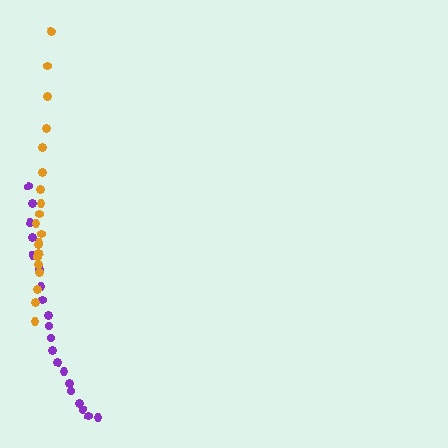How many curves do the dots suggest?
There are 2 distinct paths.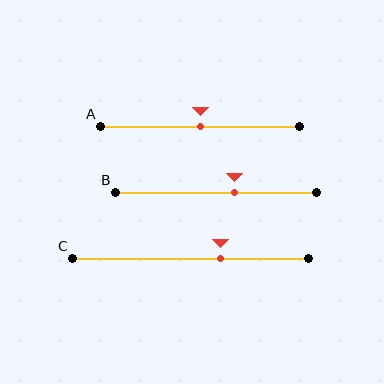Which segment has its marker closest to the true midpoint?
Segment A has its marker closest to the true midpoint.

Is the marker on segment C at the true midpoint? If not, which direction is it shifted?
No, the marker on segment C is shifted to the right by about 13% of the segment length.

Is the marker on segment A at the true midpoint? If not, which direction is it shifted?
Yes, the marker on segment A is at the true midpoint.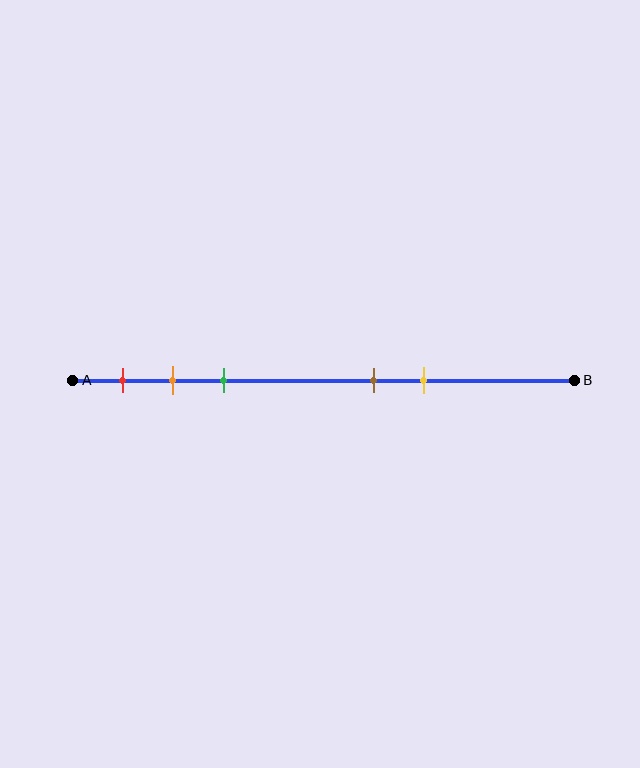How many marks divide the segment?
There are 5 marks dividing the segment.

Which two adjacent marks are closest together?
The orange and green marks are the closest adjacent pair.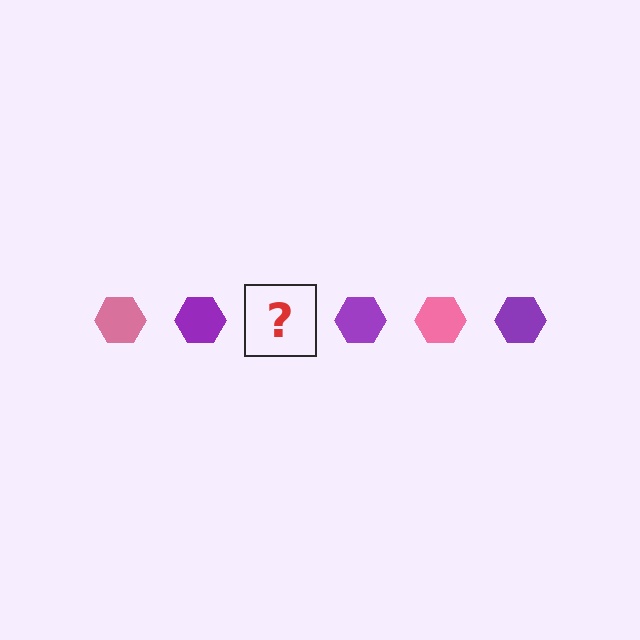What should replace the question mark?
The question mark should be replaced with a pink hexagon.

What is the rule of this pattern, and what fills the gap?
The rule is that the pattern cycles through pink, purple hexagons. The gap should be filled with a pink hexagon.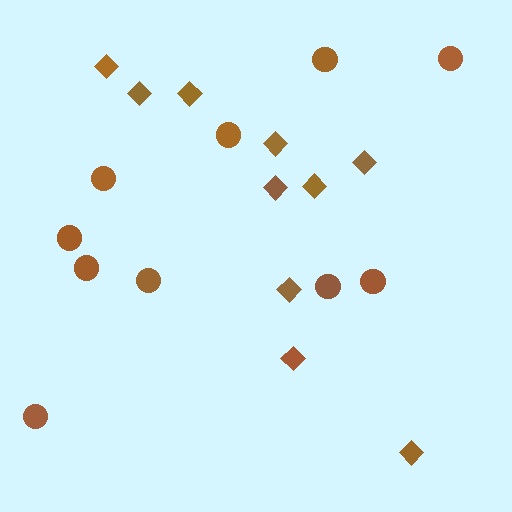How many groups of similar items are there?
There are 2 groups: one group of diamonds (10) and one group of circles (10).